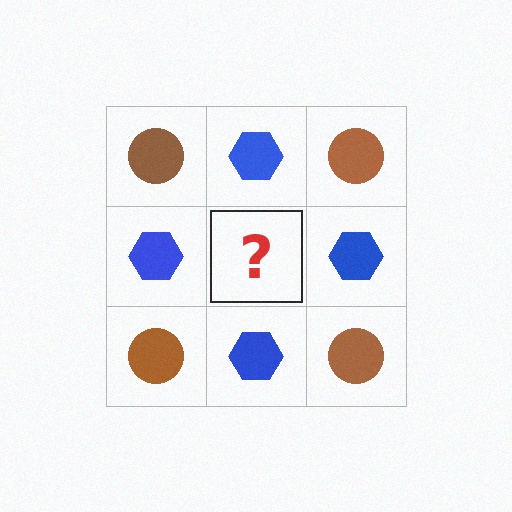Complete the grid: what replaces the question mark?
The question mark should be replaced with a brown circle.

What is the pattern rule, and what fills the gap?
The rule is that it alternates brown circle and blue hexagon in a checkerboard pattern. The gap should be filled with a brown circle.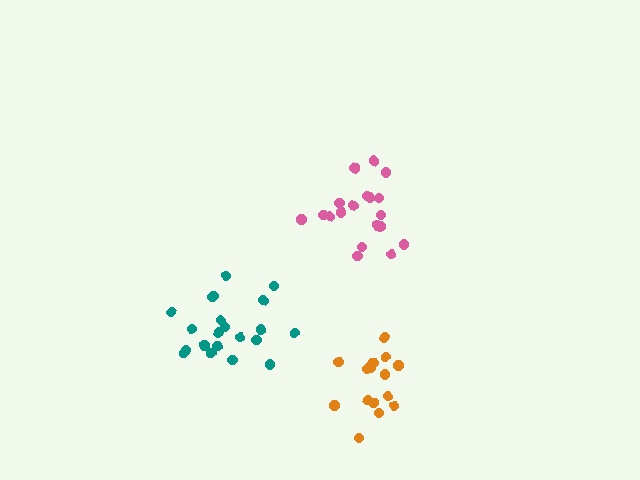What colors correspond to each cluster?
The clusters are colored: orange, teal, pink.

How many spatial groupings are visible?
There are 3 spatial groupings.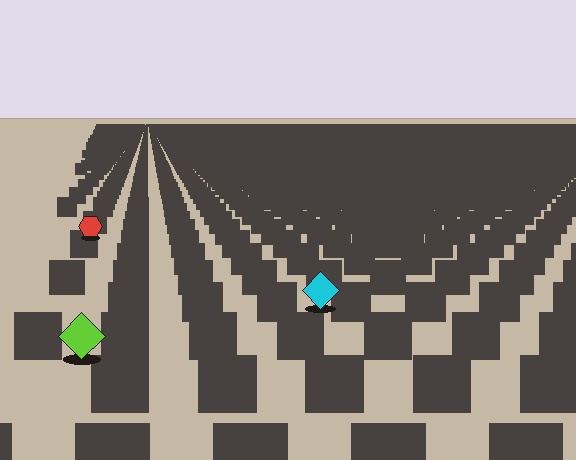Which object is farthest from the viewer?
The red hexagon is farthest from the viewer. It appears smaller and the ground texture around it is denser.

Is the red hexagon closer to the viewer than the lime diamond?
No. The lime diamond is closer — you can tell from the texture gradient: the ground texture is coarser near it.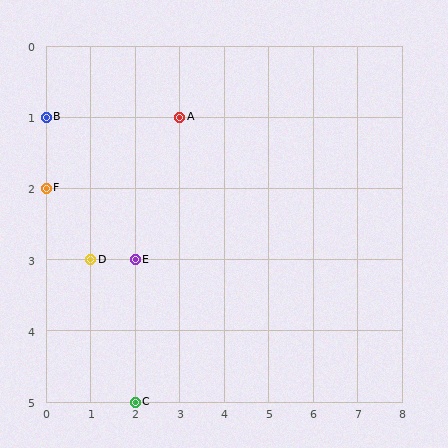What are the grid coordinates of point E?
Point E is at grid coordinates (2, 3).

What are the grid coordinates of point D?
Point D is at grid coordinates (1, 3).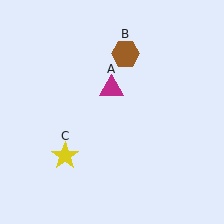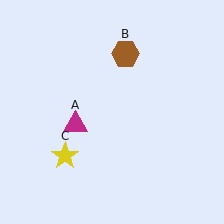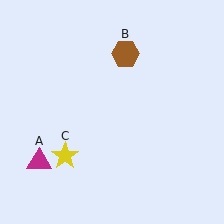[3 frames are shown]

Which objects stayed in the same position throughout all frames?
Brown hexagon (object B) and yellow star (object C) remained stationary.